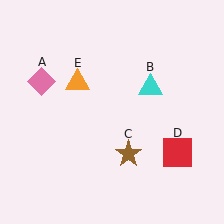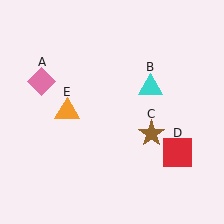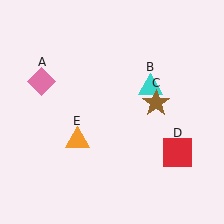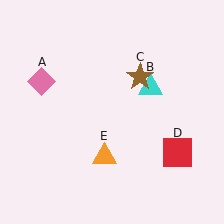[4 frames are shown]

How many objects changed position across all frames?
2 objects changed position: brown star (object C), orange triangle (object E).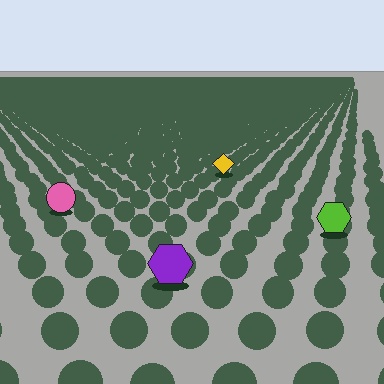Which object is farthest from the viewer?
The yellow diamond is farthest from the viewer. It appears smaller and the ground texture around it is denser.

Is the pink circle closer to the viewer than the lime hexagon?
No. The lime hexagon is closer — you can tell from the texture gradient: the ground texture is coarser near it.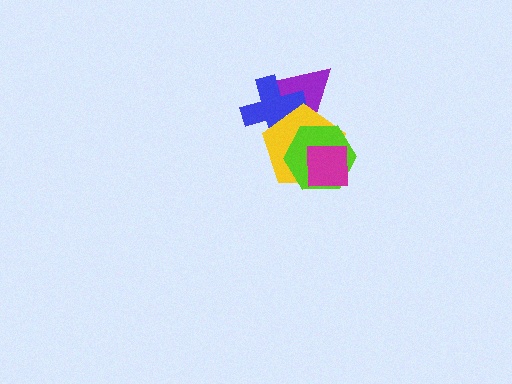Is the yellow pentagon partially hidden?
Yes, it is partially covered by another shape.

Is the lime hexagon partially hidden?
Yes, it is partially covered by another shape.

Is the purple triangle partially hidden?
Yes, it is partially covered by another shape.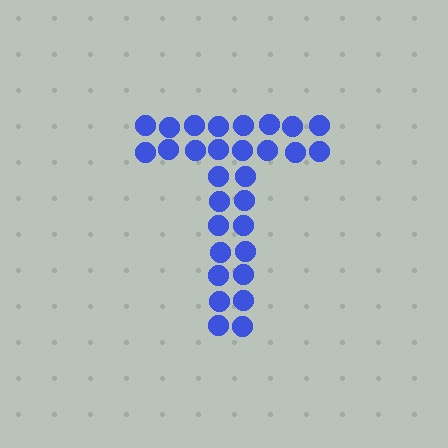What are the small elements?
The small elements are circles.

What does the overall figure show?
The overall figure shows the letter T.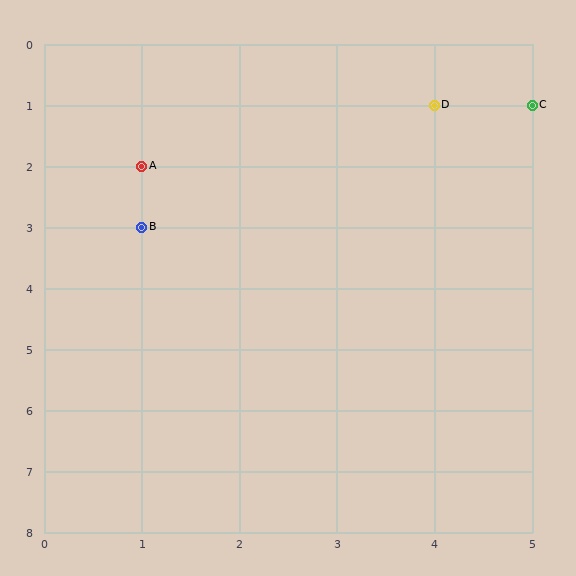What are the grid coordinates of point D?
Point D is at grid coordinates (4, 1).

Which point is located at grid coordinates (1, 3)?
Point B is at (1, 3).